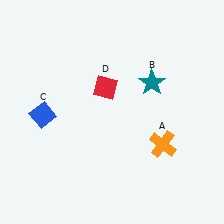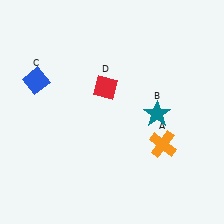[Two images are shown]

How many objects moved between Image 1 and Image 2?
2 objects moved between the two images.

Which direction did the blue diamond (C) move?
The blue diamond (C) moved up.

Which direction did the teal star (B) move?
The teal star (B) moved down.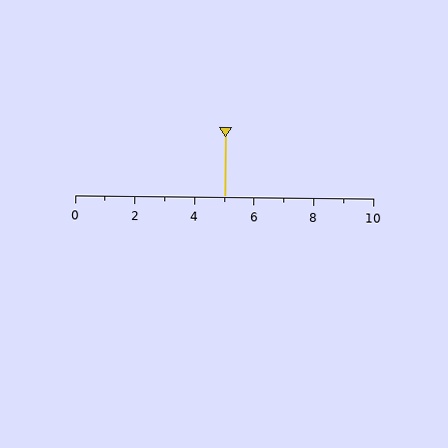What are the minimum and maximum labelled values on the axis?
The axis runs from 0 to 10.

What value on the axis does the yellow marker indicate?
The marker indicates approximately 5.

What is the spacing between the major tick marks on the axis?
The major ticks are spaced 2 apart.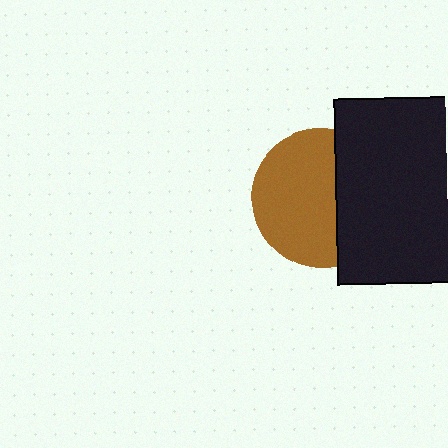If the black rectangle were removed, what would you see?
You would see the complete brown circle.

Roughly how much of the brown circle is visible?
About half of it is visible (roughly 62%).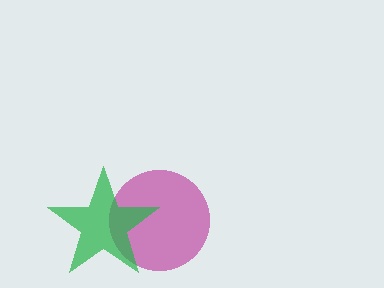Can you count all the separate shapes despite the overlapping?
Yes, there are 2 separate shapes.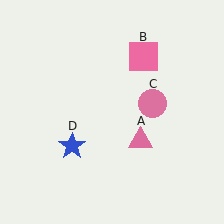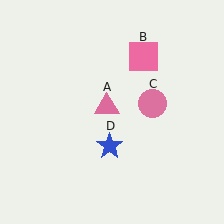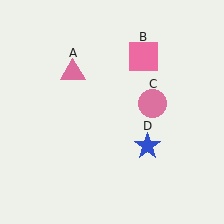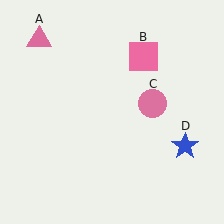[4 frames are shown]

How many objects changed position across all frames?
2 objects changed position: pink triangle (object A), blue star (object D).